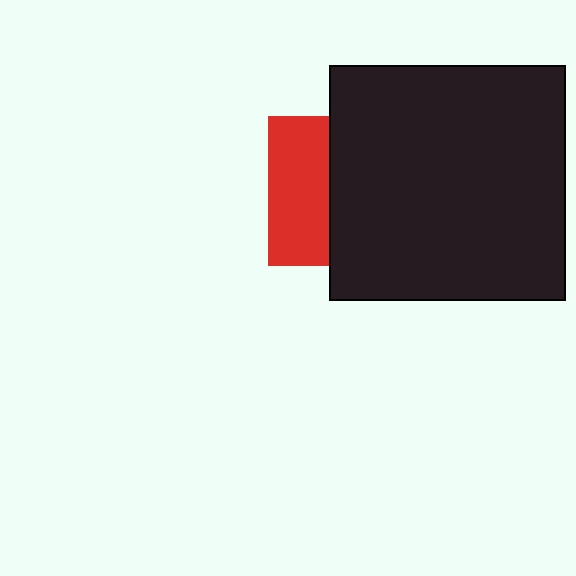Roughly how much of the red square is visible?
A small part of it is visible (roughly 41%).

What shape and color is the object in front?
The object in front is a black square.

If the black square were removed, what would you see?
You would see the complete red square.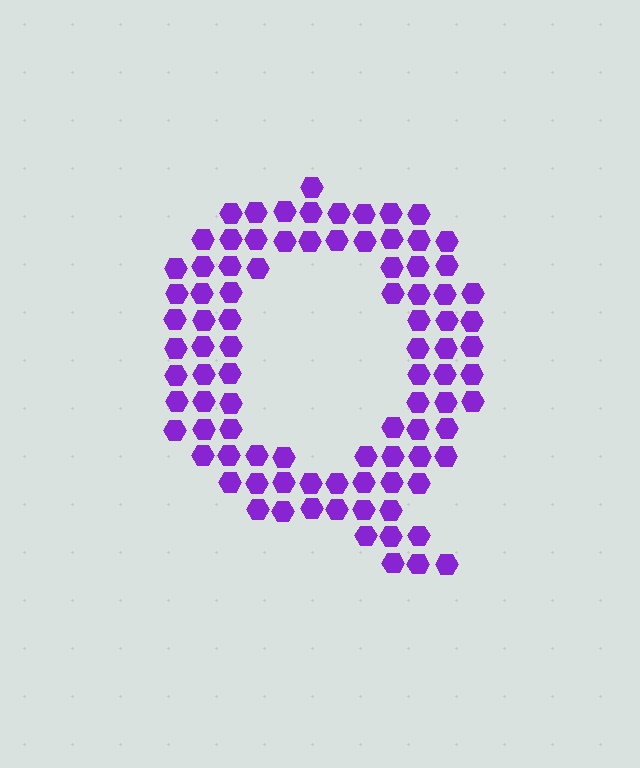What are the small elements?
The small elements are hexagons.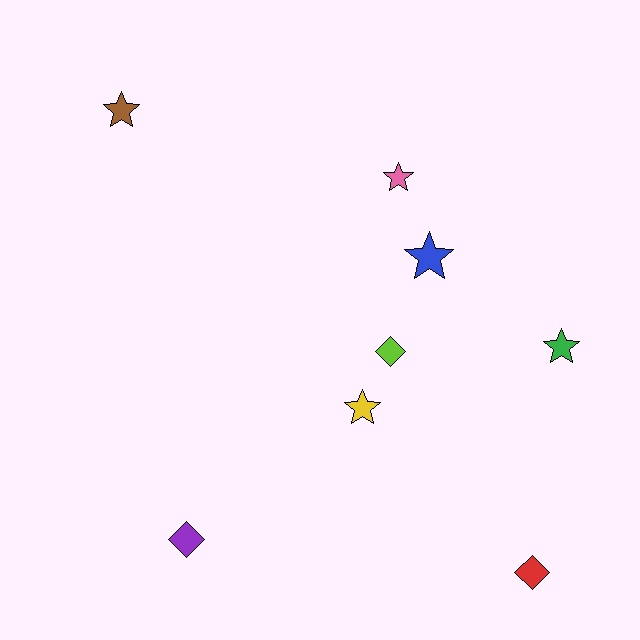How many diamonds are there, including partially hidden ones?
There are 3 diamonds.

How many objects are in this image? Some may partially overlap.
There are 8 objects.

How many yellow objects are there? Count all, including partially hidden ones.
There is 1 yellow object.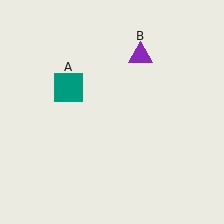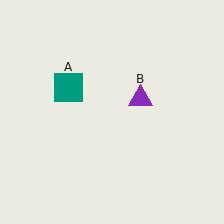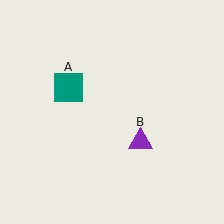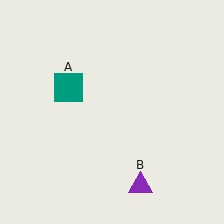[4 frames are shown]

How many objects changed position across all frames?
1 object changed position: purple triangle (object B).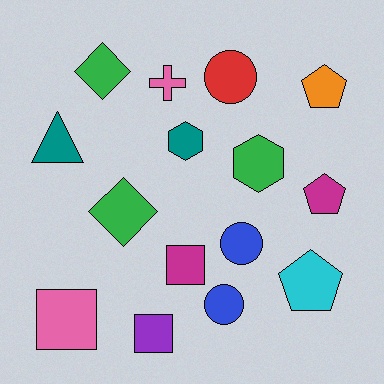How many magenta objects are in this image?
There are 2 magenta objects.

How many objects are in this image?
There are 15 objects.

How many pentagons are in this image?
There are 3 pentagons.